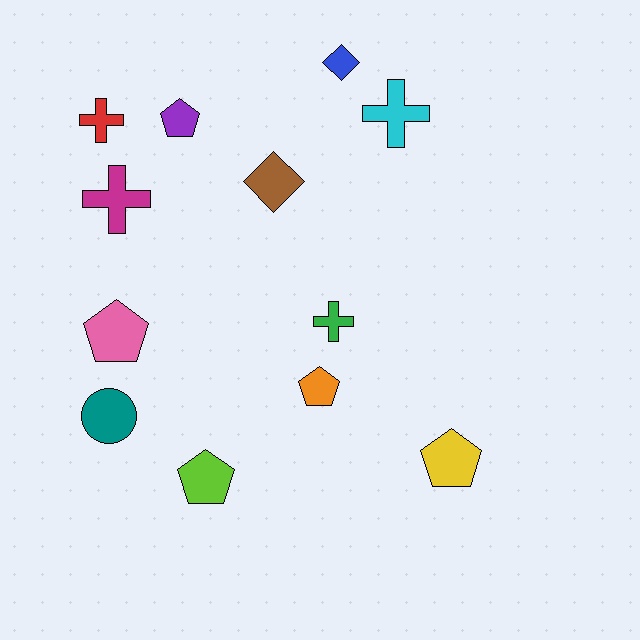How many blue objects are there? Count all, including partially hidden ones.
There is 1 blue object.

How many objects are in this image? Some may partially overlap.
There are 12 objects.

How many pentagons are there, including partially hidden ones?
There are 5 pentagons.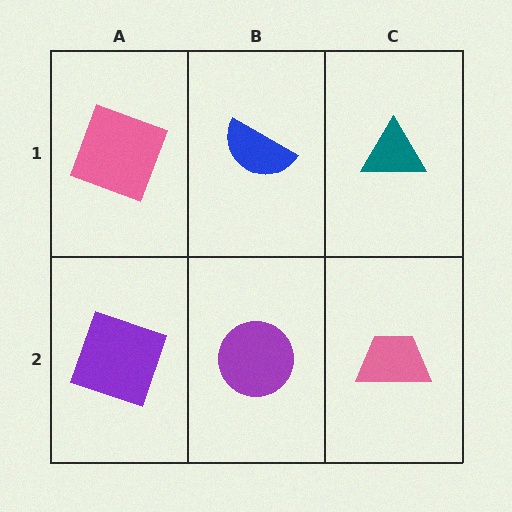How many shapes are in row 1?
3 shapes.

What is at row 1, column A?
A pink square.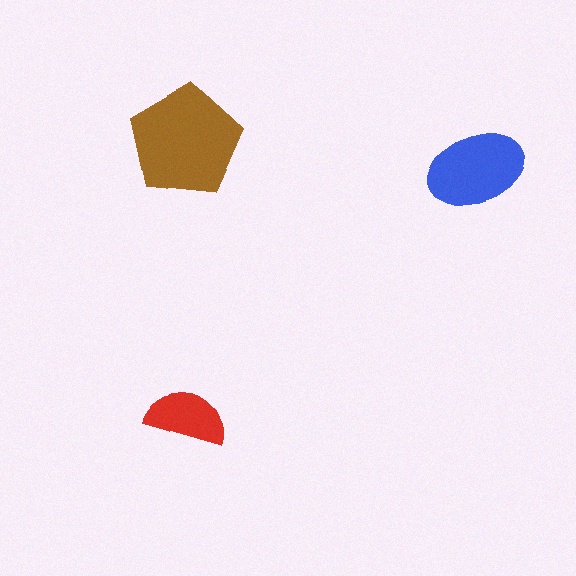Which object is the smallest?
The red semicircle.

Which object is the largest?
The brown pentagon.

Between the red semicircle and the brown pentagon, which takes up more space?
The brown pentagon.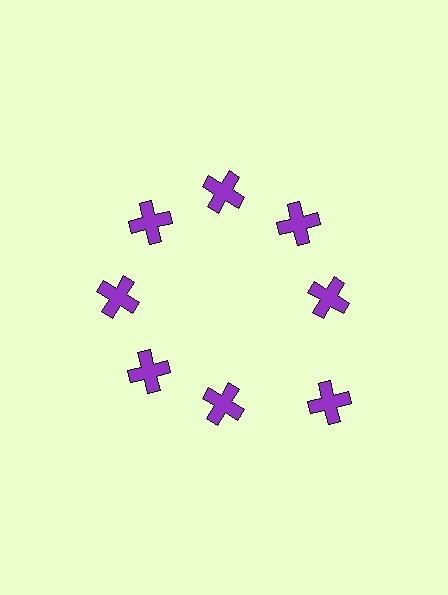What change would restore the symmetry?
The symmetry would be restored by moving it inward, back onto the ring so that all 8 crosses sit at equal angles and equal distance from the center.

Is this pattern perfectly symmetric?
No. The 8 purple crosses are arranged in a ring, but one element near the 4 o'clock position is pushed outward from the center, breaking the 8-fold rotational symmetry.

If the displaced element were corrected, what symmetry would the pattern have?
It would have 8-fold rotational symmetry — the pattern would map onto itself every 45 degrees.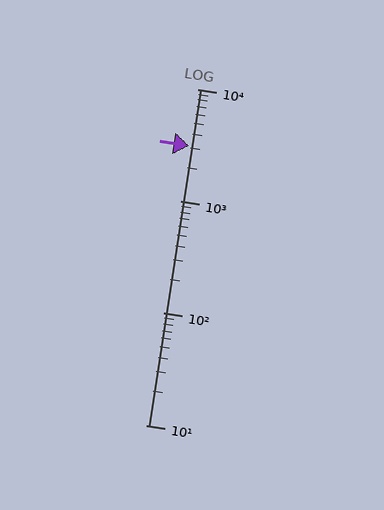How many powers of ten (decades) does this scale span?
The scale spans 3 decades, from 10 to 10000.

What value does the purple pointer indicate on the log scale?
The pointer indicates approximately 3100.